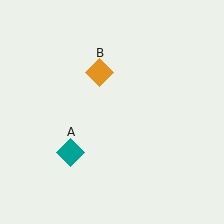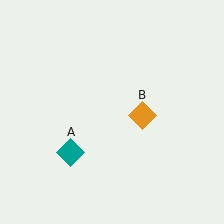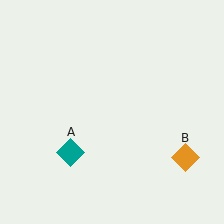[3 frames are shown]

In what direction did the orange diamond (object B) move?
The orange diamond (object B) moved down and to the right.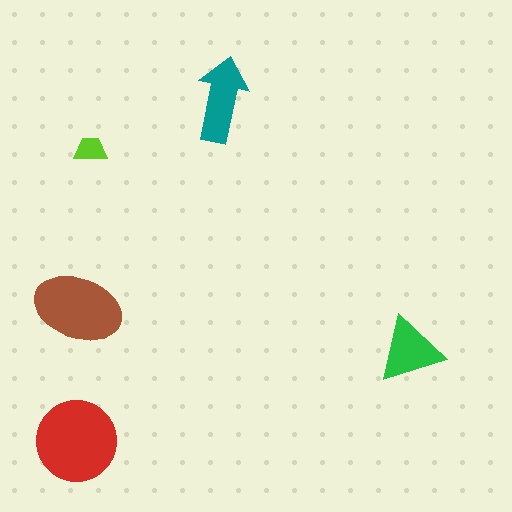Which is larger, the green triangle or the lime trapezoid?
The green triangle.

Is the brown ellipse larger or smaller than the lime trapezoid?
Larger.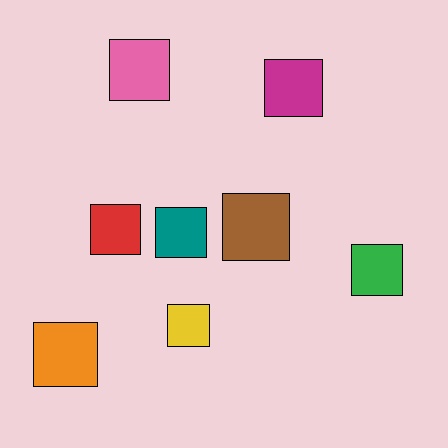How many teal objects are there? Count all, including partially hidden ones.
There is 1 teal object.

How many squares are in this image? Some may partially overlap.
There are 8 squares.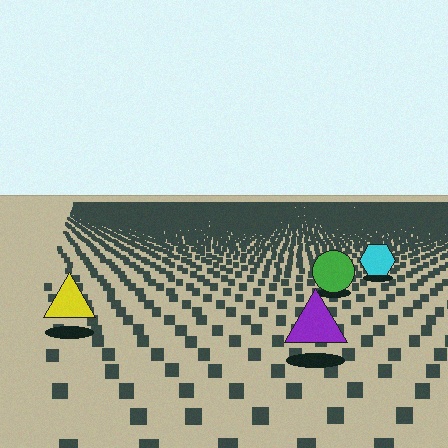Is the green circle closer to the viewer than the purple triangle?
No. The purple triangle is closer — you can tell from the texture gradient: the ground texture is coarser near it.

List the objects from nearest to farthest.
From nearest to farthest: the purple triangle, the yellow triangle, the green circle, the cyan hexagon.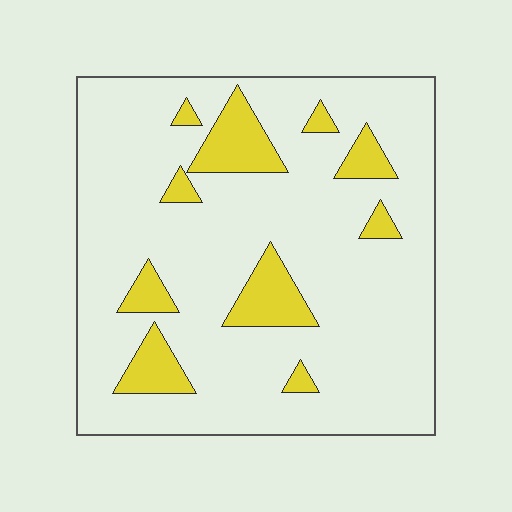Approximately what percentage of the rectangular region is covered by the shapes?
Approximately 15%.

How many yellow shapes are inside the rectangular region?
10.